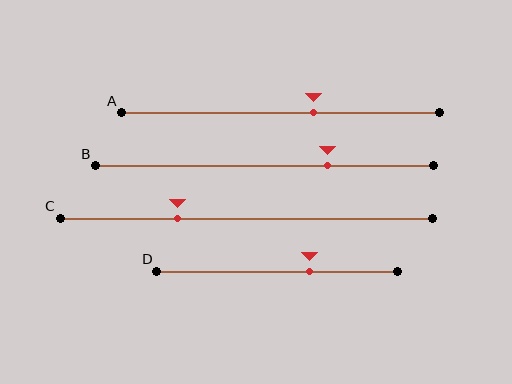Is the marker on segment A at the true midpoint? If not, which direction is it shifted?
No, the marker on segment A is shifted to the right by about 10% of the segment length.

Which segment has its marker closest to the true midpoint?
Segment A has its marker closest to the true midpoint.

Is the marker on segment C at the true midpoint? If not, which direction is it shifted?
No, the marker on segment C is shifted to the left by about 18% of the segment length.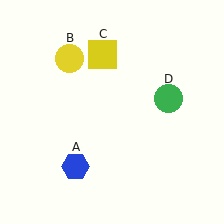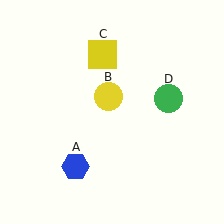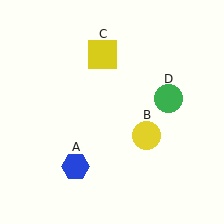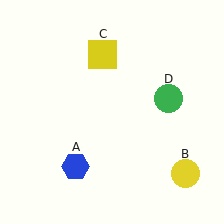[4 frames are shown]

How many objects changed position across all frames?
1 object changed position: yellow circle (object B).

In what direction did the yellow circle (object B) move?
The yellow circle (object B) moved down and to the right.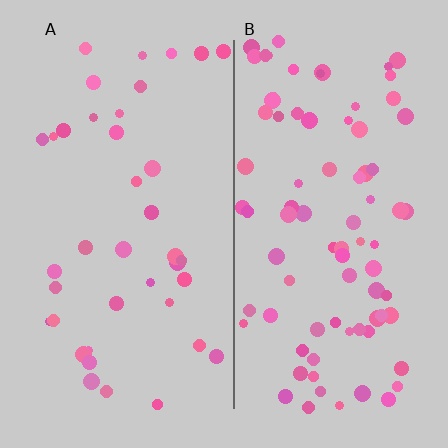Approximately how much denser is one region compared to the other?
Approximately 2.1× — region B over region A.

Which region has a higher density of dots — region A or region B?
B (the right).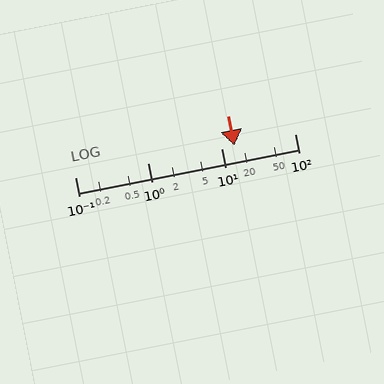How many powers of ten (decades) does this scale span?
The scale spans 3 decades, from 0.1 to 100.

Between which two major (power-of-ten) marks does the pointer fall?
The pointer is between 10 and 100.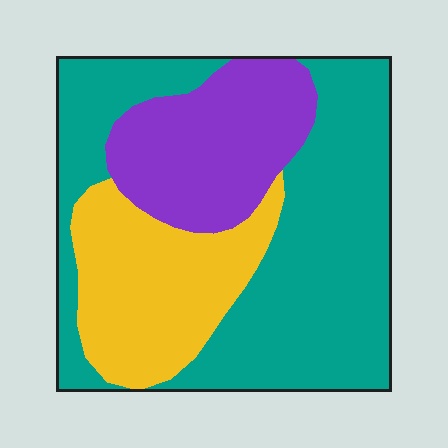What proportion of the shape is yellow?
Yellow covers roughly 25% of the shape.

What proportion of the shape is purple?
Purple takes up about one quarter (1/4) of the shape.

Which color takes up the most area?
Teal, at roughly 55%.